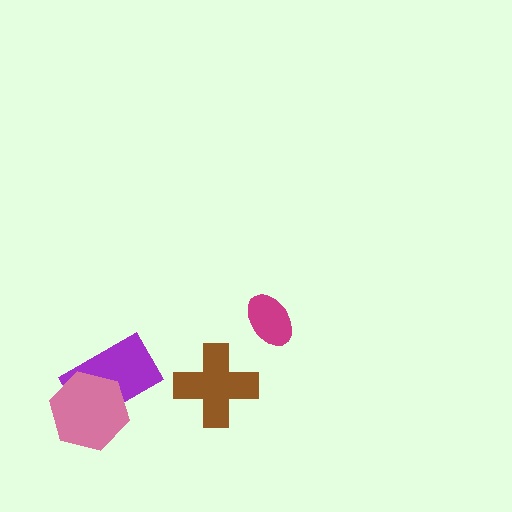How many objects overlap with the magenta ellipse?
0 objects overlap with the magenta ellipse.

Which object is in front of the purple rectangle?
The pink hexagon is in front of the purple rectangle.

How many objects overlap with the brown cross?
0 objects overlap with the brown cross.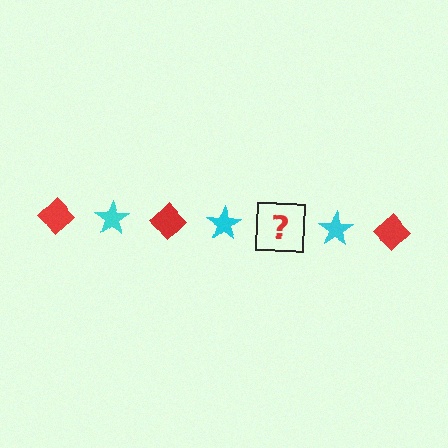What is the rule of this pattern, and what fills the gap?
The rule is that the pattern alternates between red diamond and cyan star. The gap should be filled with a red diamond.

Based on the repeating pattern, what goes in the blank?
The blank should be a red diamond.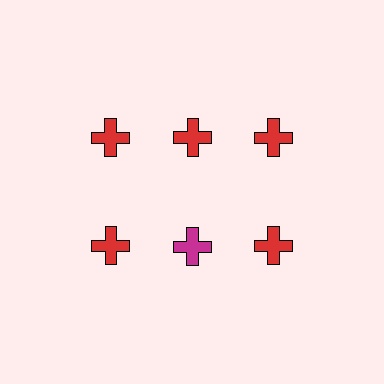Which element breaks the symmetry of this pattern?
The magenta cross in the second row, second from left column breaks the symmetry. All other shapes are red crosses.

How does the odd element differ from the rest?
It has a different color: magenta instead of red.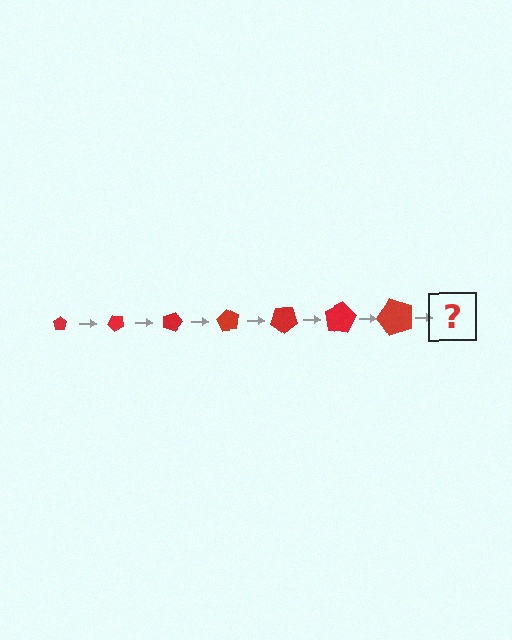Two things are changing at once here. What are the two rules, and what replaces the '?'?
The two rules are that the pentagon grows larger each step and it rotates 45 degrees each step. The '?' should be a pentagon, larger than the previous one and rotated 315 degrees from the start.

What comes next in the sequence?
The next element should be a pentagon, larger than the previous one and rotated 315 degrees from the start.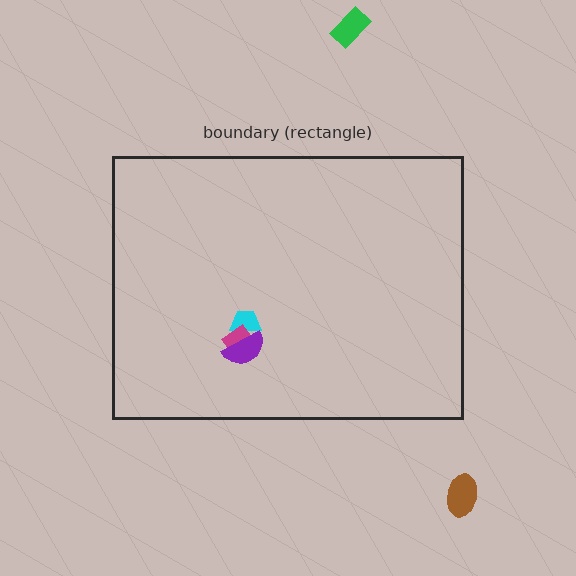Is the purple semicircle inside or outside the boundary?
Inside.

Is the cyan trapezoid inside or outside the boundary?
Inside.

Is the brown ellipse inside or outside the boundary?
Outside.